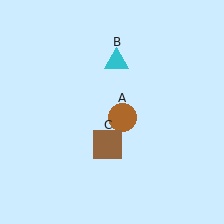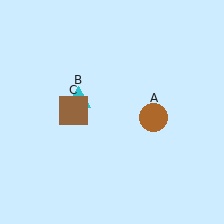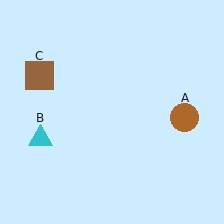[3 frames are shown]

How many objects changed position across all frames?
3 objects changed position: brown circle (object A), cyan triangle (object B), brown square (object C).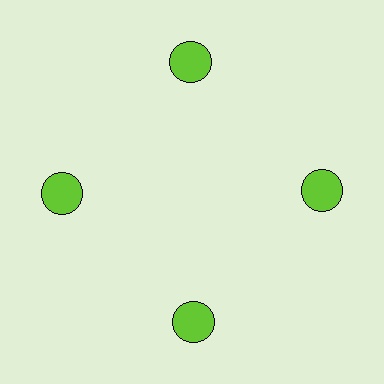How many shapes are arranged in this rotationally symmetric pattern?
There are 4 shapes, arranged in 4 groups of 1.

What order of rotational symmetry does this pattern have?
This pattern has 4-fold rotational symmetry.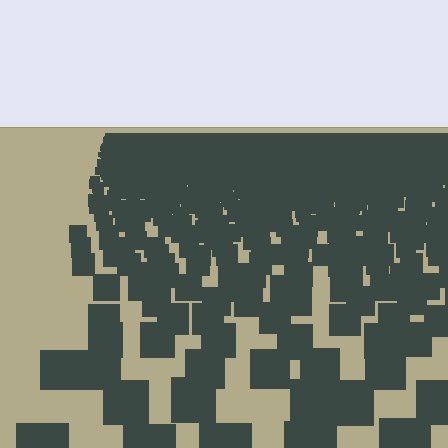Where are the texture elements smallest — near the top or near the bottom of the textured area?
Near the top.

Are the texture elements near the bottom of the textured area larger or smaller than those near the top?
Larger. Near the bottom, elements are closer to the viewer and appear at a bigger on-screen size.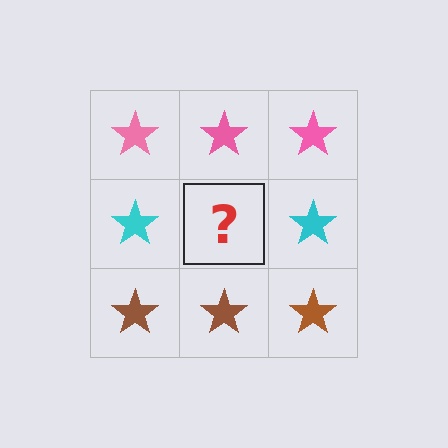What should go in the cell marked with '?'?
The missing cell should contain a cyan star.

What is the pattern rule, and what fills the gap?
The rule is that each row has a consistent color. The gap should be filled with a cyan star.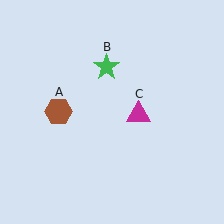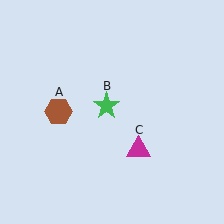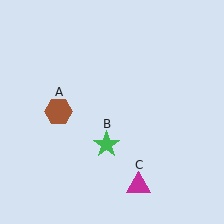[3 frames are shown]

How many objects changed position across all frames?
2 objects changed position: green star (object B), magenta triangle (object C).